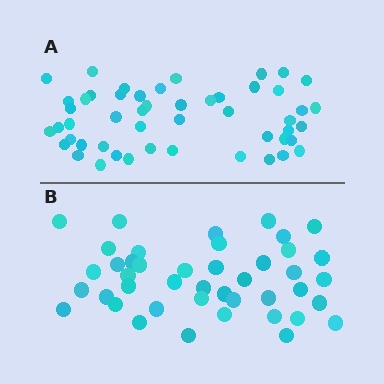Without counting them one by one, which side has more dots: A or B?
Region A (the top region) has more dots.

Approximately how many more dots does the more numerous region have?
Region A has roughly 8 or so more dots than region B.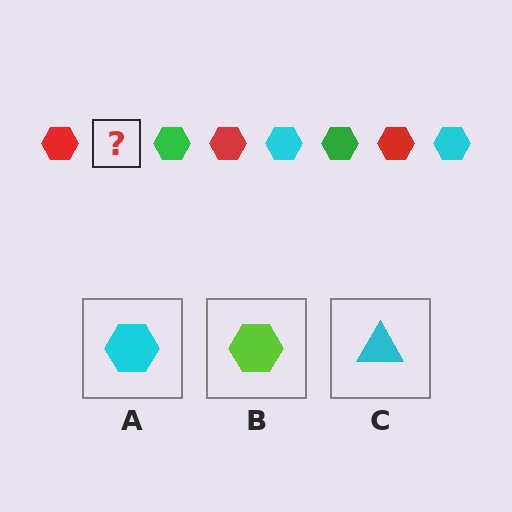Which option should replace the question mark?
Option A.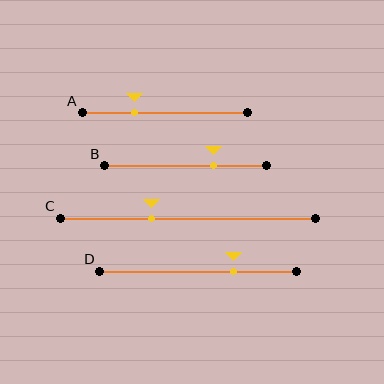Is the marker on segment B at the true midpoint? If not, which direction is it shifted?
No, the marker on segment B is shifted to the right by about 17% of the segment length.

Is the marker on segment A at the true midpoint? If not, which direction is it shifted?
No, the marker on segment A is shifted to the left by about 18% of the segment length.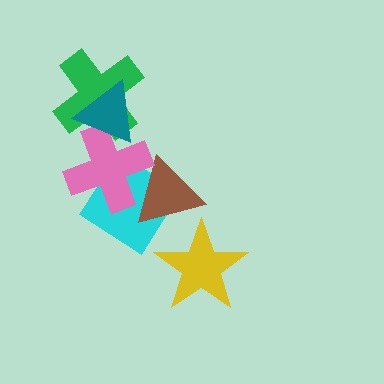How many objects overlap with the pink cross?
4 objects overlap with the pink cross.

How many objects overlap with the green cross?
2 objects overlap with the green cross.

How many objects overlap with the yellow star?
1 object overlaps with the yellow star.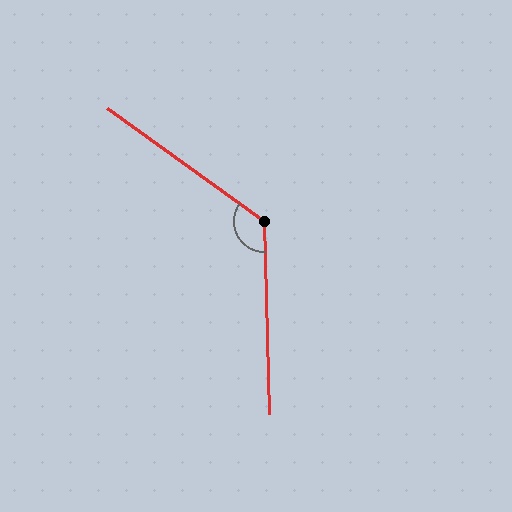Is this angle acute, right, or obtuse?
It is obtuse.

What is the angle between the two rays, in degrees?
Approximately 127 degrees.